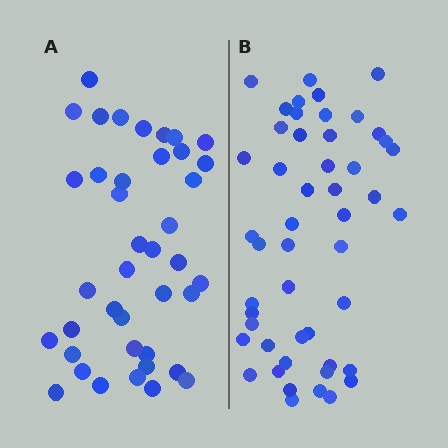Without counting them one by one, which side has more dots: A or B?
Region B (the right region) has more dots.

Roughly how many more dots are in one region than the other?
Region B has roughly 8 or so more dots than region A.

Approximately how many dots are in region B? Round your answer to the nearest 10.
About 50 dots. (The exact count is 49, which rounds to 50.)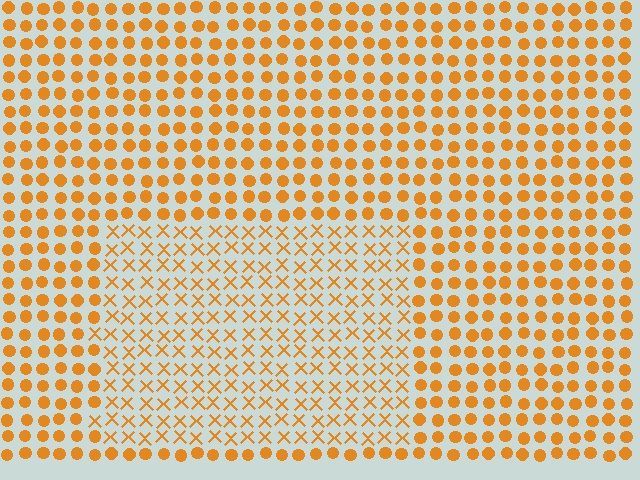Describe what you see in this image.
The image is filled with small orange elements arranged in a uniform grid. A rectangle-shaped region contains X marks, while the surrounding area contains circles. The boundary is defined purely by the change in element shape.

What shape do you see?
I see a rectangle.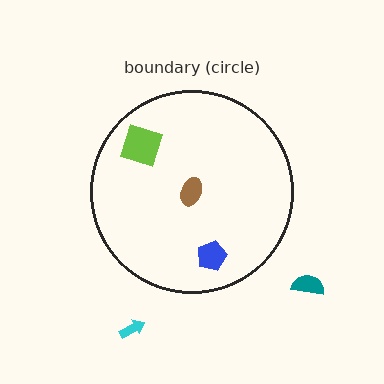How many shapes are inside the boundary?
3 inside, 2 outside.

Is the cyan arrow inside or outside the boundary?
Outside.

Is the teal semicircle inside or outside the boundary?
Outside.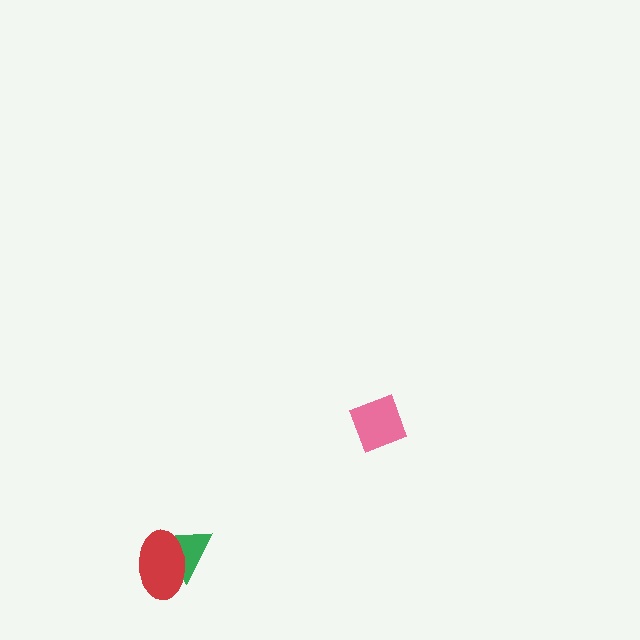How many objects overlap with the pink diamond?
0 objects overlap with the pink diamond.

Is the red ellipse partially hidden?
No, no other shape covers it.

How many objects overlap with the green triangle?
1 object overlaps with the green triangle.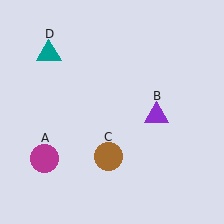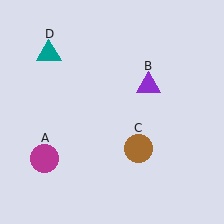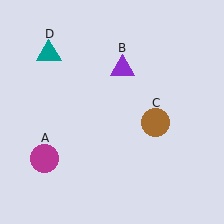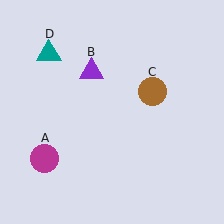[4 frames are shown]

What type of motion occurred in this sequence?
The purple triangle (object B), brown circle (object C) rotated counterclockwise around the center of the scene.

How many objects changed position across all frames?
2 objects changed position: purple triangle (object B), brown circle (object C).